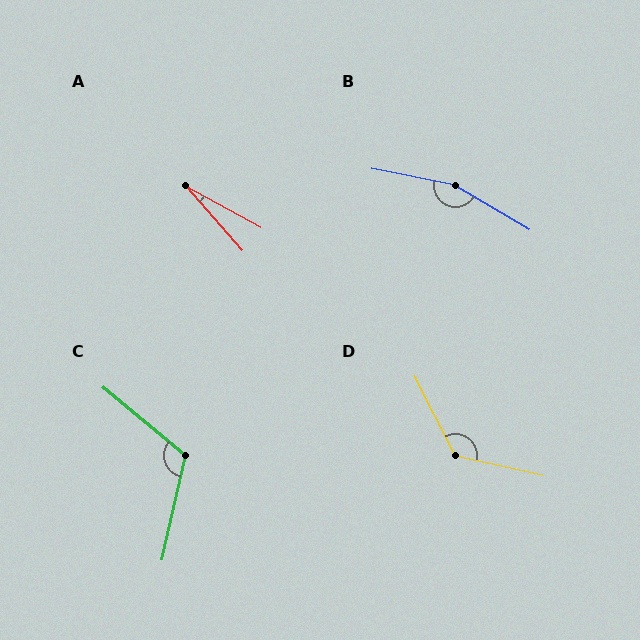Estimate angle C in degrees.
Approximately 117 degrees.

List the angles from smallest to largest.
A (20°), C (117°), D (129°), B (160°).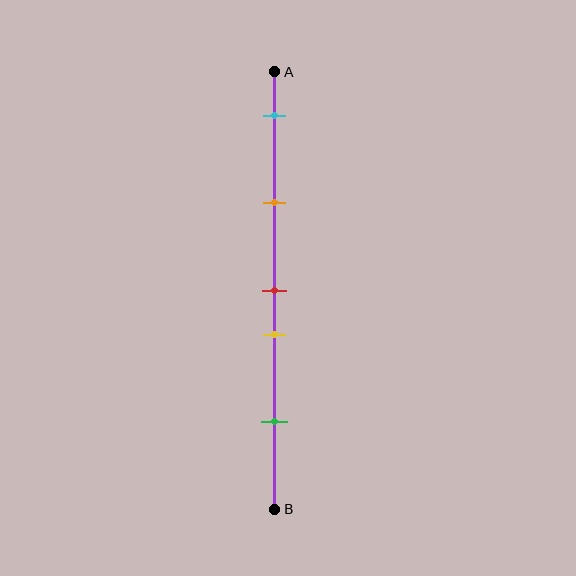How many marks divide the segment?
There are 5 marks dividing the segment.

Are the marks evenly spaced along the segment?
No, the marks are not evenly spaced.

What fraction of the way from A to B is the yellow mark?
The yellow mark is approximately 60% (0.6) of the way from A to B.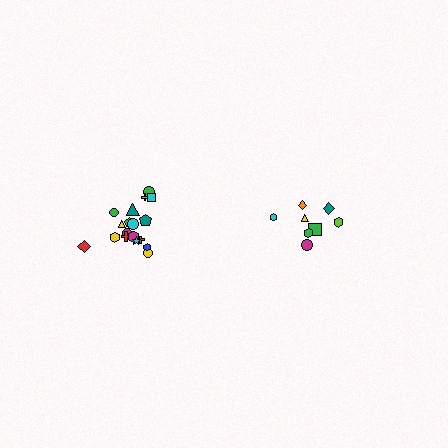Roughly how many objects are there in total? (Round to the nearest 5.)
Roughly 25 objects in total.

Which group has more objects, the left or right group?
The left group.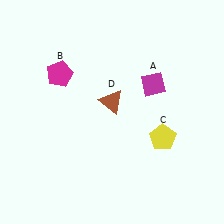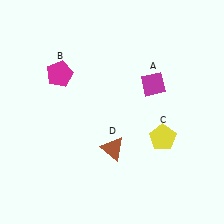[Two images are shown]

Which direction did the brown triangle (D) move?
The brown triangle (D) moved down.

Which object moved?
The brown triangle (D) moved down.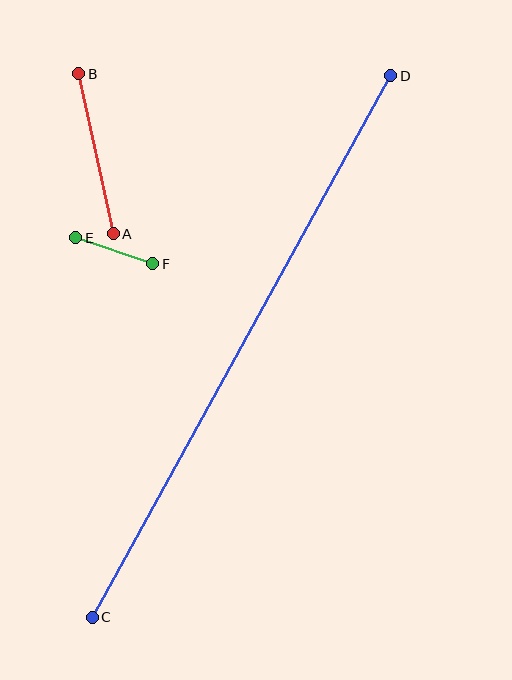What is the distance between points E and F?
The distance is approximately 81 pixels.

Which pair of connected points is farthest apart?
Points C and D are farthest apart.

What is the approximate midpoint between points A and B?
The midpoint is at approximately (96, 154) pixels.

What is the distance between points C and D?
The distance is approximately 618 pixels.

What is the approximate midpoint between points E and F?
The midpoint is at approximately (114, 251) pixels.